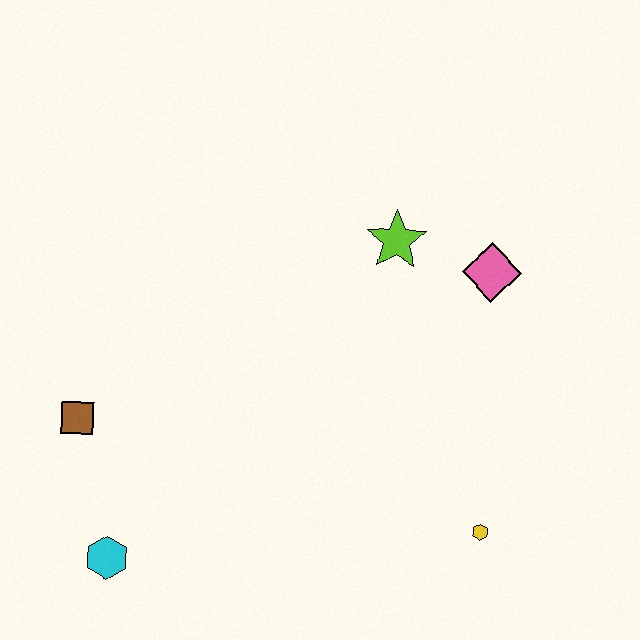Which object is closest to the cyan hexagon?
The brown square is closest to the cyan hexagon.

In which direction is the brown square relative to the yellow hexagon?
The brown square is to the left of the yellow hexagon.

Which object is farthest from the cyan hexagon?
The pink diamond is farthest from the cyan hexagon.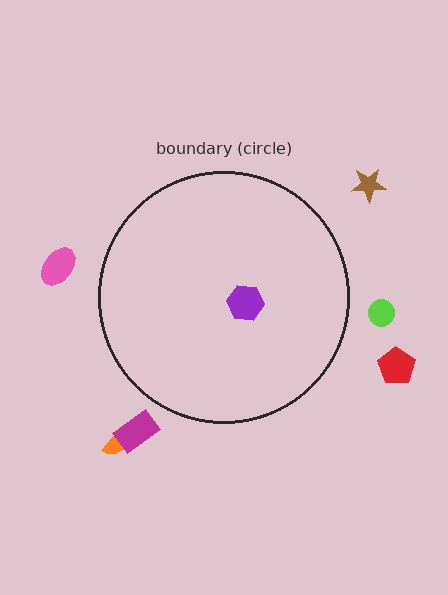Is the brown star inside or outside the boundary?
Outside.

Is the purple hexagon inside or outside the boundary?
Inside.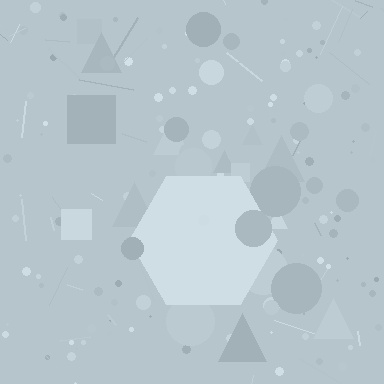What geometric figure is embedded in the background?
A hexagon is embedded in the background.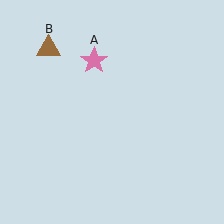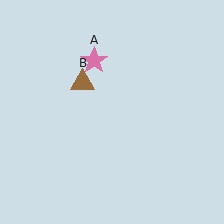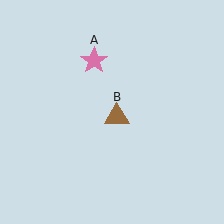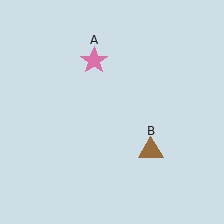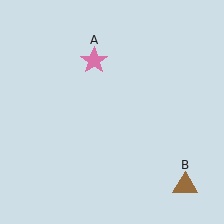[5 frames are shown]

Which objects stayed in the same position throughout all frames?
Pink star (object A) remained stationary.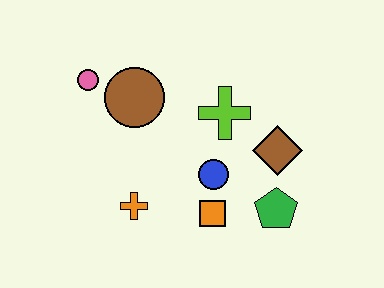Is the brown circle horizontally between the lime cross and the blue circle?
No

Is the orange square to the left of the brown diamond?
Yes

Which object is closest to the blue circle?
The orange square is closest to the blue circle.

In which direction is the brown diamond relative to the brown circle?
The brown diamond is to the right of the brown circle.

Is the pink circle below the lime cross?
No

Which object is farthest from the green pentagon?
The pink circle is farthest from the green pentagon.